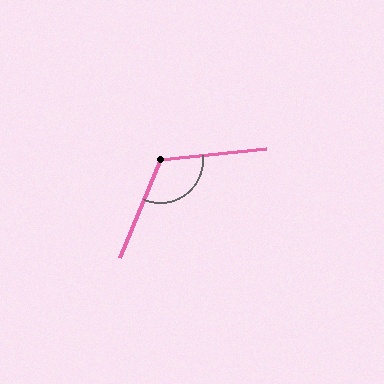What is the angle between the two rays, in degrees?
Approximately 119 degrees.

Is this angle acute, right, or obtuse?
It is obtuse.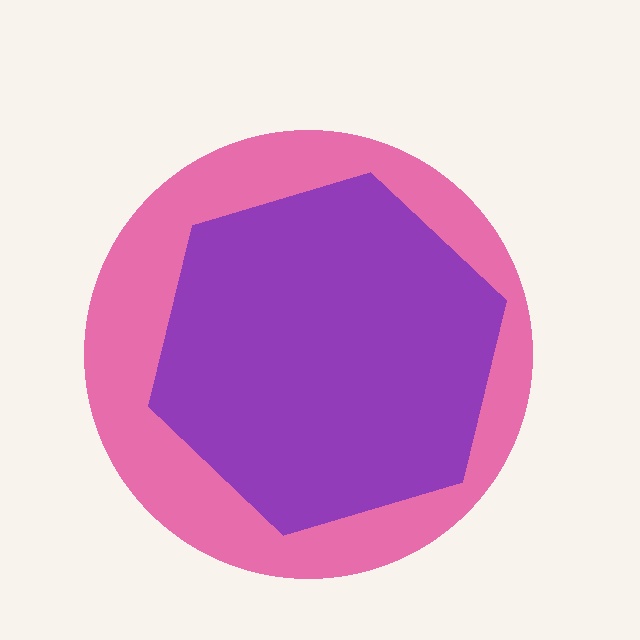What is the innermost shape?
The purple hexagon.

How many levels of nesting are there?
2.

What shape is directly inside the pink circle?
The purple hexagon.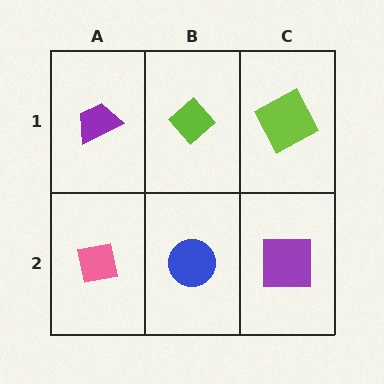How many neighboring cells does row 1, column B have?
3.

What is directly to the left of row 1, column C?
A lime diamond.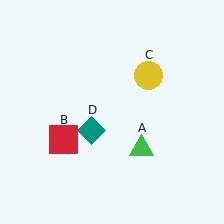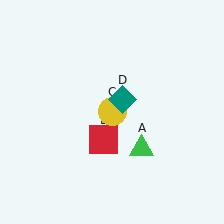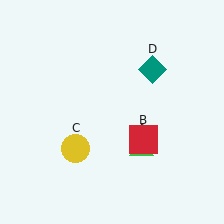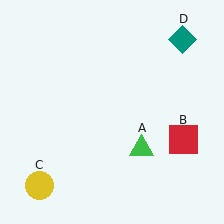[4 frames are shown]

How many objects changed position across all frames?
3 objects changed position: red square (object B), yellow circle (object C), teal diamond (object D).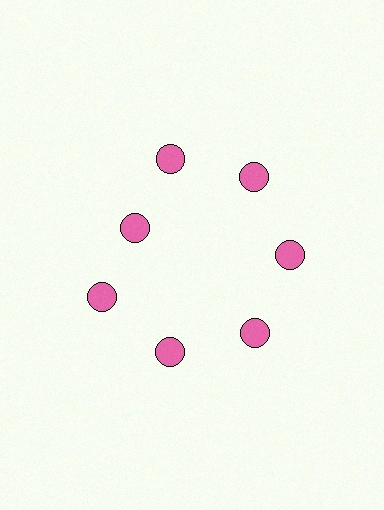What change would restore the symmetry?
The symmetry would be restored by moving it outward, back onto the ring so that all 7 circles sit at equal angles and equal distance from the center.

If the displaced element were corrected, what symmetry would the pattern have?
It would have 7-fold rotational symmetry — the pattern would map onto itself every 51 degrees.